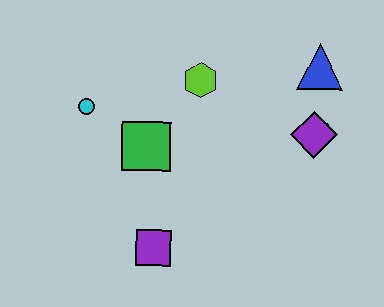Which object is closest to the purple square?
The green square is closest to the purple square.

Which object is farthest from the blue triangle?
The purple square is farthest from the blue triangle.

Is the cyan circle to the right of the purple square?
No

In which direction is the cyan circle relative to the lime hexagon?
The cyan circle is to the left of the lime hexagon.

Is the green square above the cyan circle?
No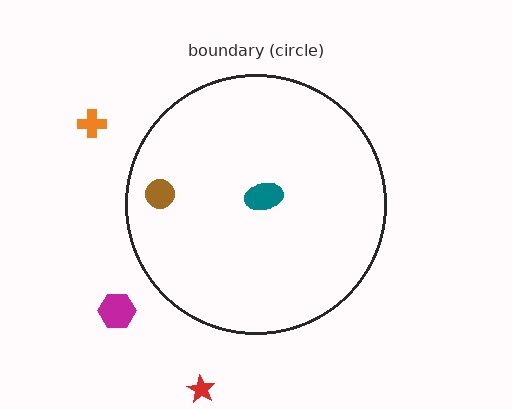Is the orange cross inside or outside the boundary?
Outside.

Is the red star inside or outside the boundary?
Outside.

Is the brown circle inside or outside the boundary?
Inside.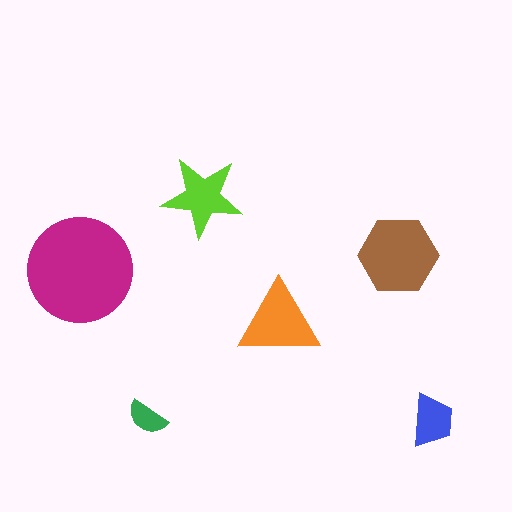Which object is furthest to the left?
The magenta circle is leftmost.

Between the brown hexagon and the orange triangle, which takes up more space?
The brown hexagon.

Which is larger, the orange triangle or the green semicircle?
The orange triangle.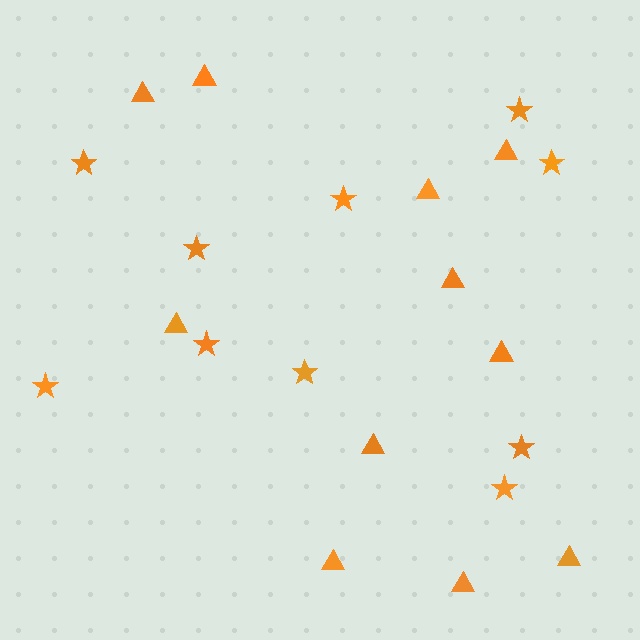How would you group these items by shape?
There are 2 groups: one group of triangles (11) and one group of stars (10).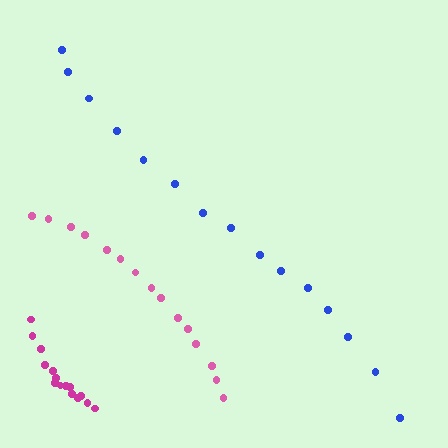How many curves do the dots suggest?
There are 3 distinct paths.